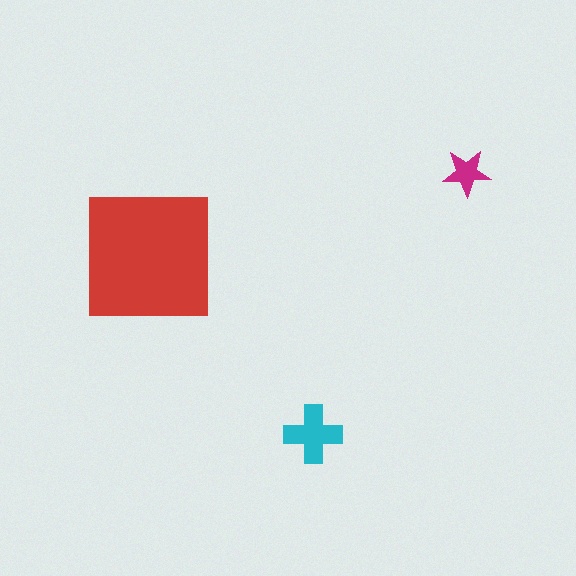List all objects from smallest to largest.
The magenta star, the cyan cross, the red square.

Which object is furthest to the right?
The magenta star is rightmost.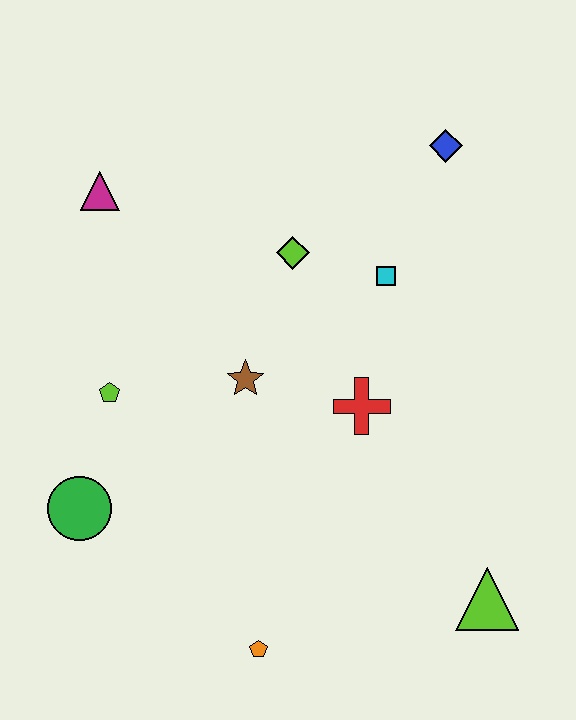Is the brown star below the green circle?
No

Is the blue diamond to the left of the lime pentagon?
No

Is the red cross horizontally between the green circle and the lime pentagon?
No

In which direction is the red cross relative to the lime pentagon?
The red cross is to the right of the lime pentagon.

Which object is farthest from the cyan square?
The orange pentagon is farthest from the cyan square.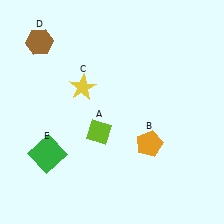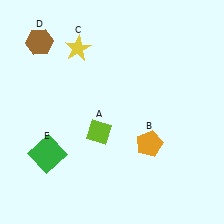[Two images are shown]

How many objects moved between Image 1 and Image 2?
1 object moved between the two images.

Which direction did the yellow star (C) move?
The yellow star (C) moved up.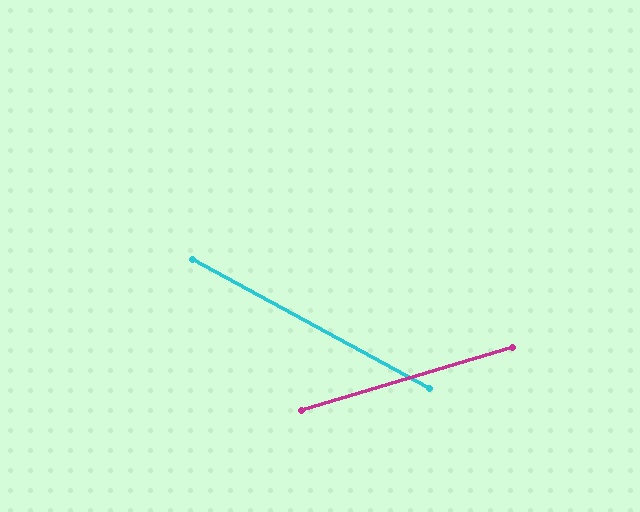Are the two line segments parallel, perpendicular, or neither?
Neither parallel nor perpendicular — they differ by about 45°.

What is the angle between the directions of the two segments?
Approximately 45 degrees.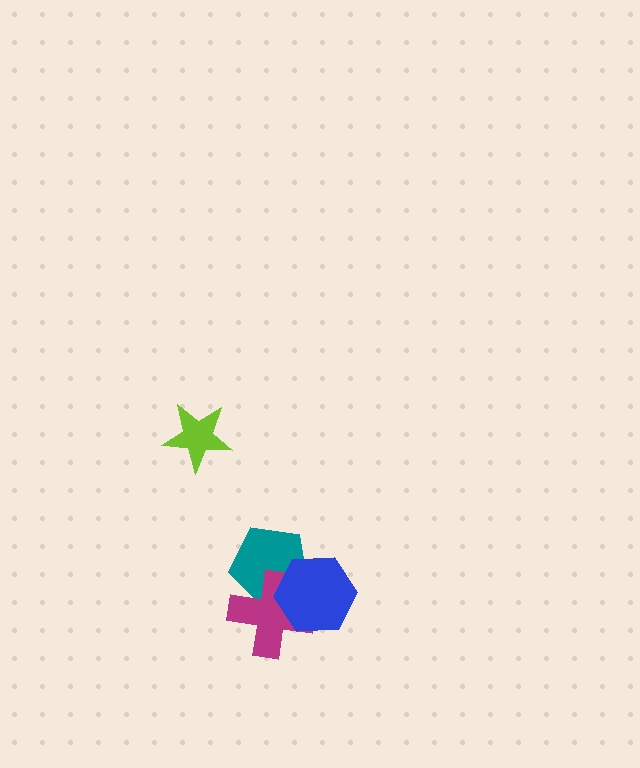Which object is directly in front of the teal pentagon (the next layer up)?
The magenta cross is directly in front of the teal pentagon.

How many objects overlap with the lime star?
0 objects overlap with the lime star.